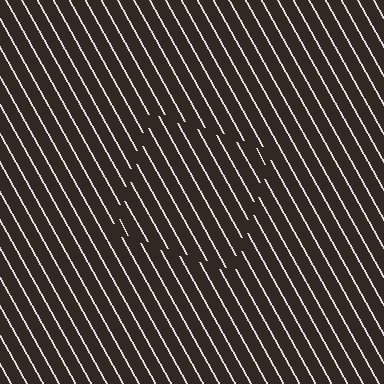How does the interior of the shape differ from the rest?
The interior of the shape contains the same grating, shifted by half a period — the contour is defined by the phase discontinuity where line-ends from the inner and outer gratings abut.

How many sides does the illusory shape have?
4 sides — the line-ends trace a square.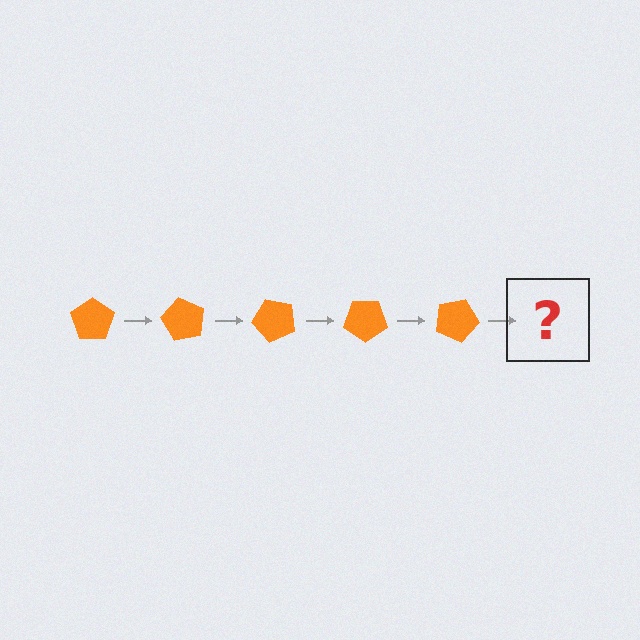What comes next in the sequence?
The next element should be an orange pentagon rotated 300 degrees.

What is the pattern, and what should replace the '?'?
The pattern is that the pentagon rotates 60 degrees each step. The '?' should be an orange pentagon rotated 300 degrees.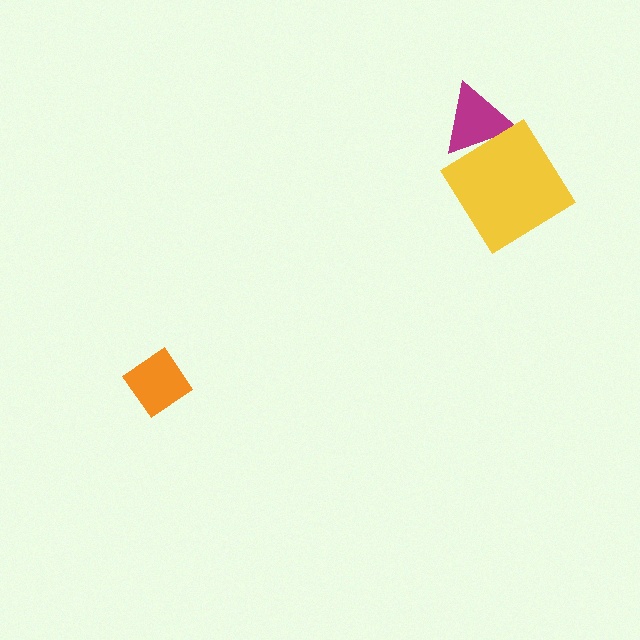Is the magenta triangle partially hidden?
Yes, it is partially covered by another shape.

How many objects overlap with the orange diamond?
0 objects overlap with the orange diamond.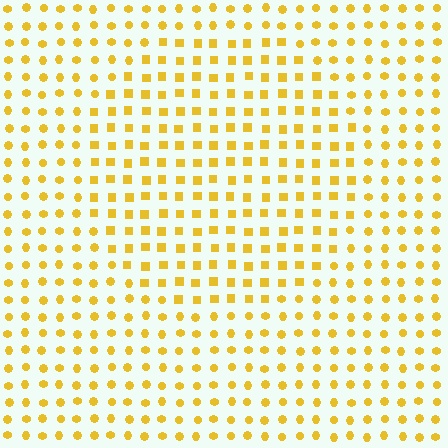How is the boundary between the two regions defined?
The boundary is defined by a change in element shape: squares inside vs. circles outside. All elements share the same color and spacing.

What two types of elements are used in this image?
The image uses squares inside the circle region and circles outside it.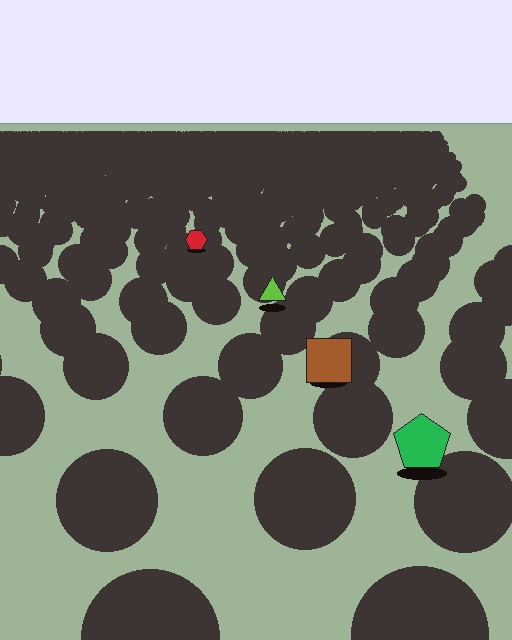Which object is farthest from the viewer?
The red hexagon is farthest from the viewer. It appears smaller and the ground texture around it is denser.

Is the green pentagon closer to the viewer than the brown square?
Yes. The green pentagon is closer — you can tell from the texture gradient: the ground texture is coarser near it.